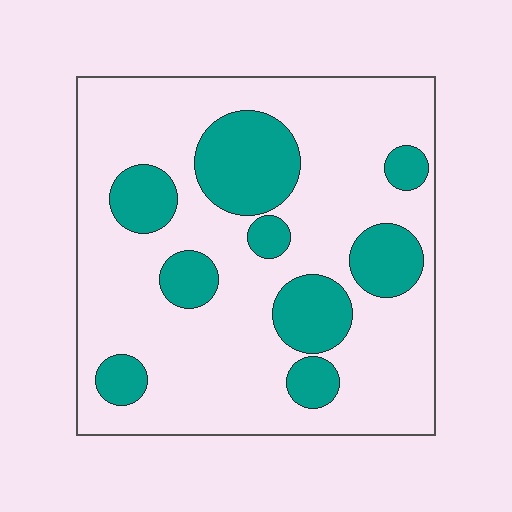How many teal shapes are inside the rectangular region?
9.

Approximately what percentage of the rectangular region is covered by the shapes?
Approximately 25%.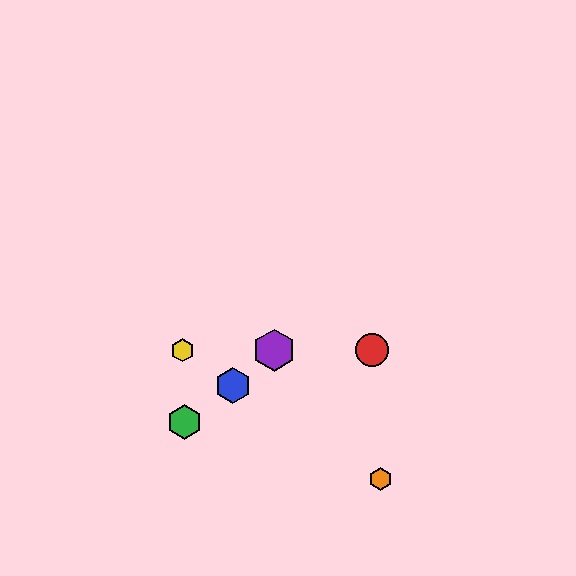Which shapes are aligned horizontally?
The red circle, the yellow hexagon, the purple hexagon are aligned horizontally.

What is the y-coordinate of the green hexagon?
The green hexagon is at y≈422.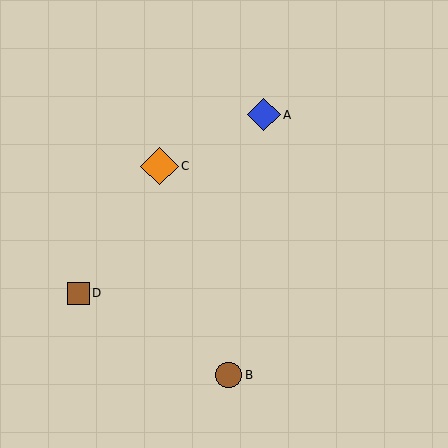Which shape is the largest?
The orange diamond (labeled C) is the largest.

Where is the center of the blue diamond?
The center of the blue diamond is at (264, 115).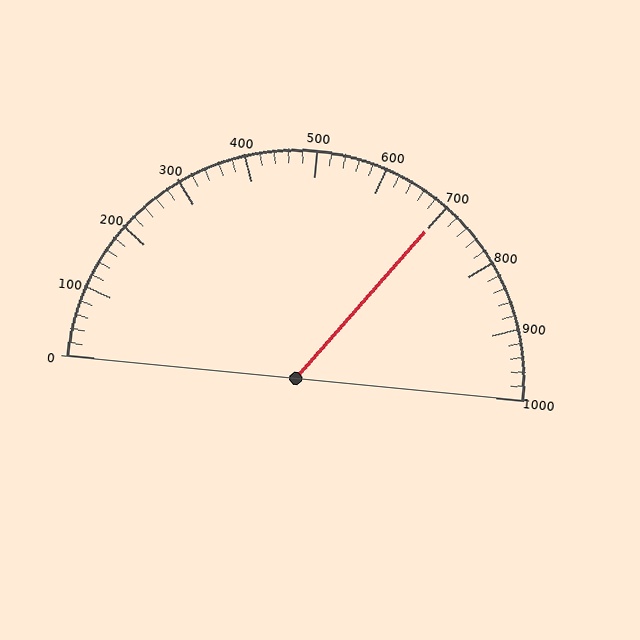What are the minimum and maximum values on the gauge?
The gauge ranges from 0 to 1000.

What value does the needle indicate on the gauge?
The needle indicates approximately 700.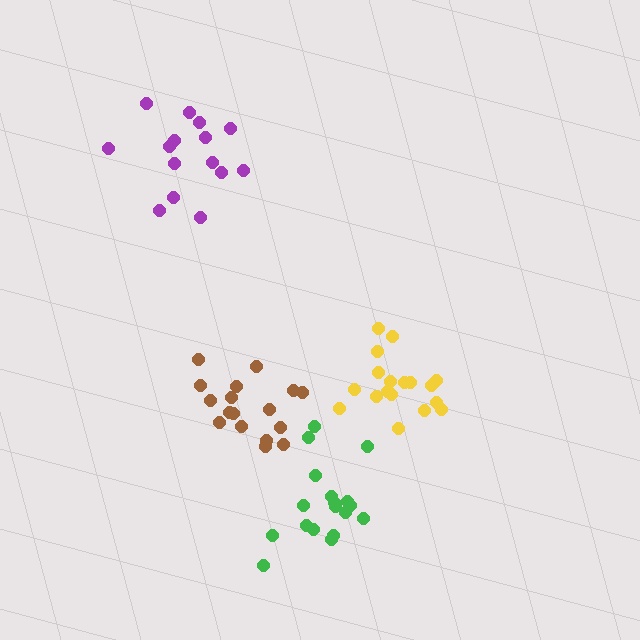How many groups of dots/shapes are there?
There are 4 groups.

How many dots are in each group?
Group 1: 15 dots, Group 2: 18 dots, Group 3: 18 dots, Group 4: 17 dots (68 total).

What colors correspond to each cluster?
The clusters are colored: purple, green, yellow, brown.